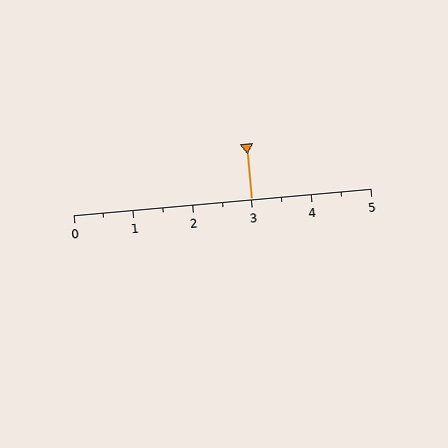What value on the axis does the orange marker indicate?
The marker indicates approximately 3.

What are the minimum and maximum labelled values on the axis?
The axis runs from 0 to 5.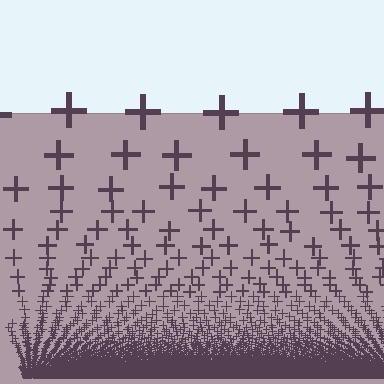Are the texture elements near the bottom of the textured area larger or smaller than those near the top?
Smaller. The gradient is inverted — elements near the bottom are smaller and denser.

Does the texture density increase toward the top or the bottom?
Density increases toward the bottom.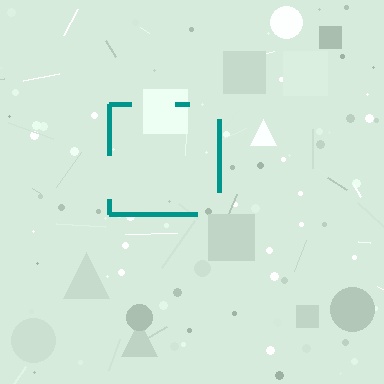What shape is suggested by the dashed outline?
The dashed outline suggests a square.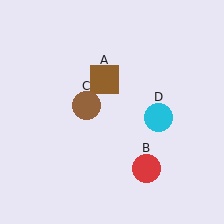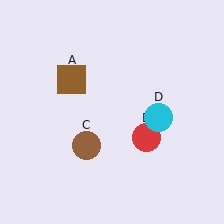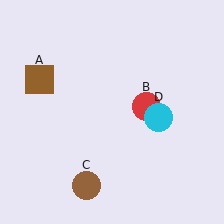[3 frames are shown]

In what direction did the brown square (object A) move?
The brown square (object A) moved left.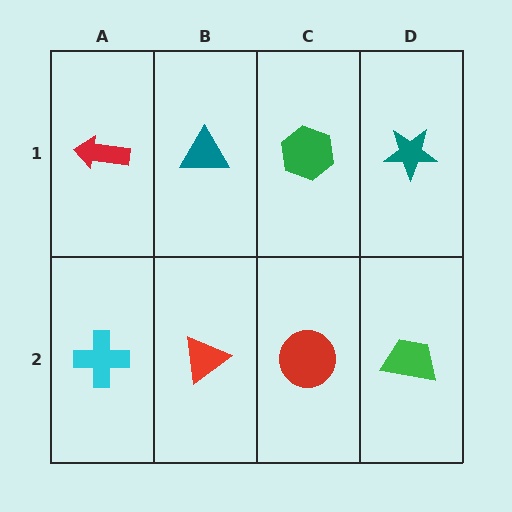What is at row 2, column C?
A red circle.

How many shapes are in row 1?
4 shapes.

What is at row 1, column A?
A red arrow.